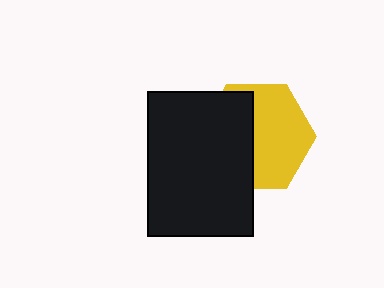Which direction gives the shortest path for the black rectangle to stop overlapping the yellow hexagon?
Moving left gives the shortest separation.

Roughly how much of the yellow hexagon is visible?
About half of it is visible (roughly 56%).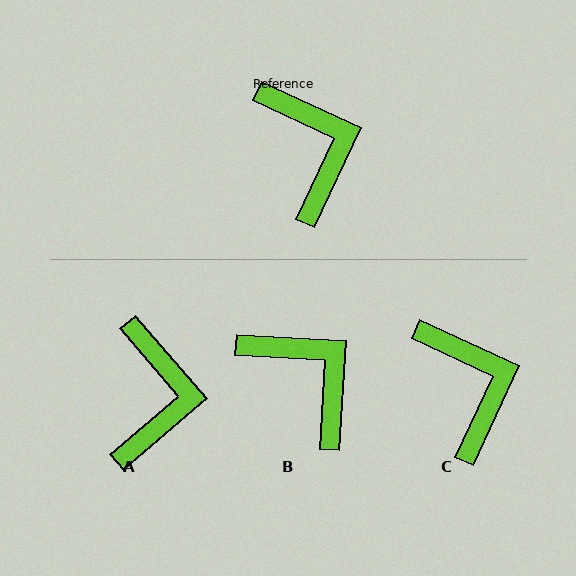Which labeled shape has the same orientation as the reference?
C.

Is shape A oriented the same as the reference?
No, it is off by about 25 degrees.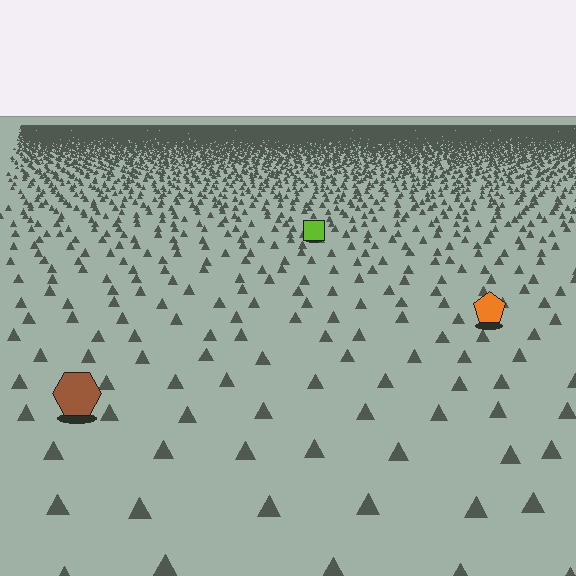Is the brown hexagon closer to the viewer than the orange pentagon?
Yes. The brown hexagon is closer — you can tell from the texture gradient: the ground texture is coarser near it.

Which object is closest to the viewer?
The brown hexagon is closest. The texture marks near it are larger and more spread out.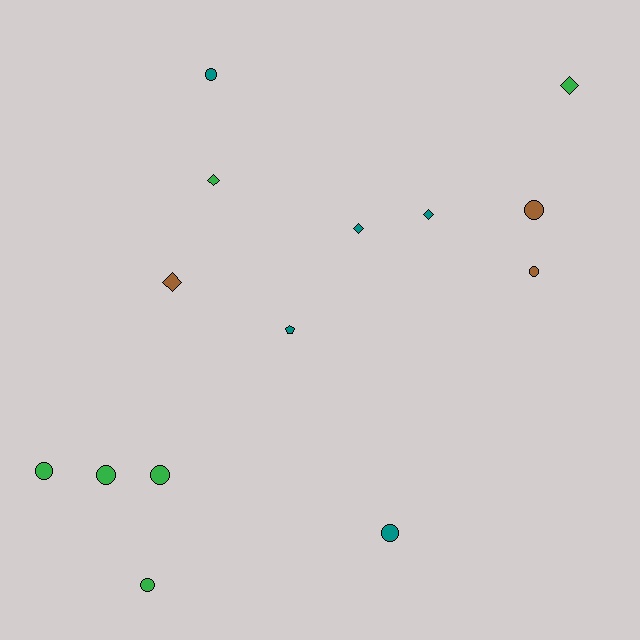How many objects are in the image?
There are 14 objects.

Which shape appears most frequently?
Circle, with 8 objects.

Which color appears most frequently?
Green, with 6 objects.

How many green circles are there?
There are 4 green circles.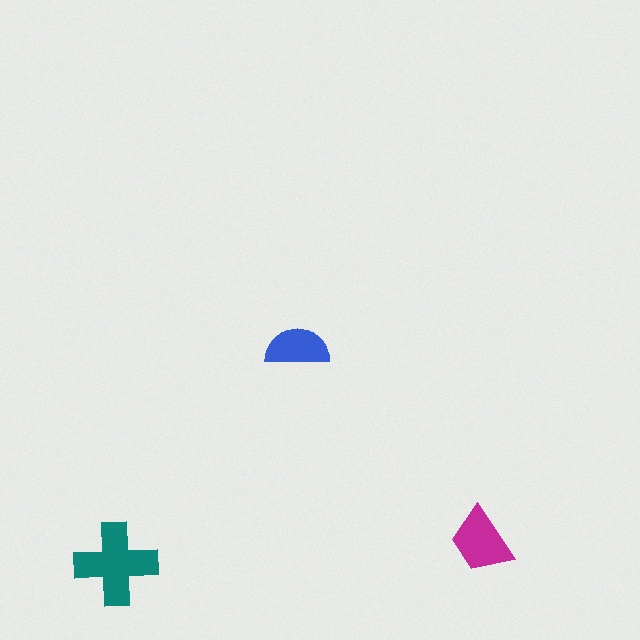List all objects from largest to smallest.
The teal cross, the magenta trapezoid, the blue semicircle.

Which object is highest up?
The blue semicircle is topmost.